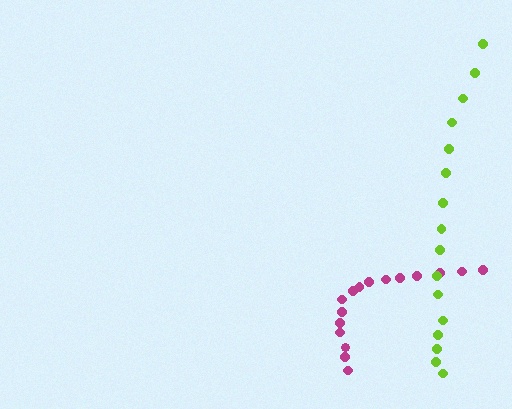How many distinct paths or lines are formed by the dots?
There are 2 distinct paths.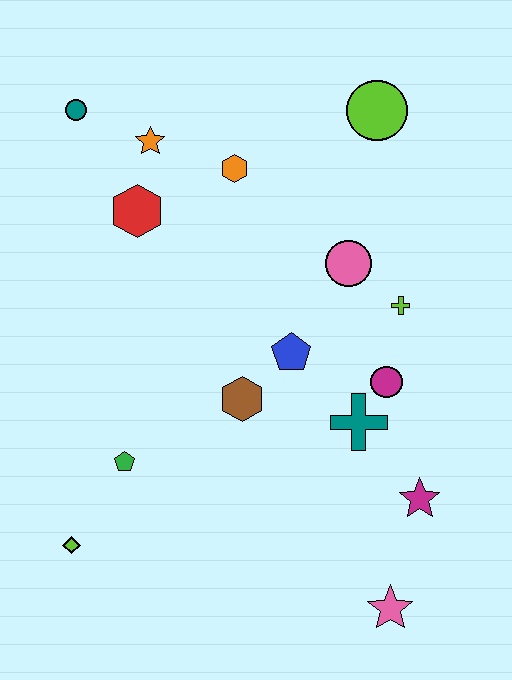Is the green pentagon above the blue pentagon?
No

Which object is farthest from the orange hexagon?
The pink star is farthest from the orange hexagon.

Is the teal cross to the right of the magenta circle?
No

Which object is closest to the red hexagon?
The orange star is closest to the red hexagon.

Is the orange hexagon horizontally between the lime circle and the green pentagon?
Yes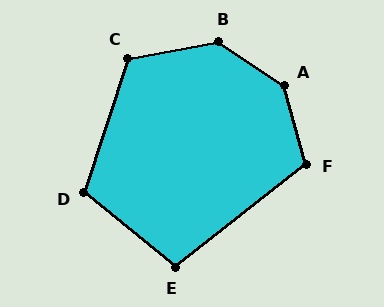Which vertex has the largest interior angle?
A, at approximately 139 degrees.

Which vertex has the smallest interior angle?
E, at approximately 103 degrees.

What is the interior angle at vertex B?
Approximately 136 degrees (obtuse).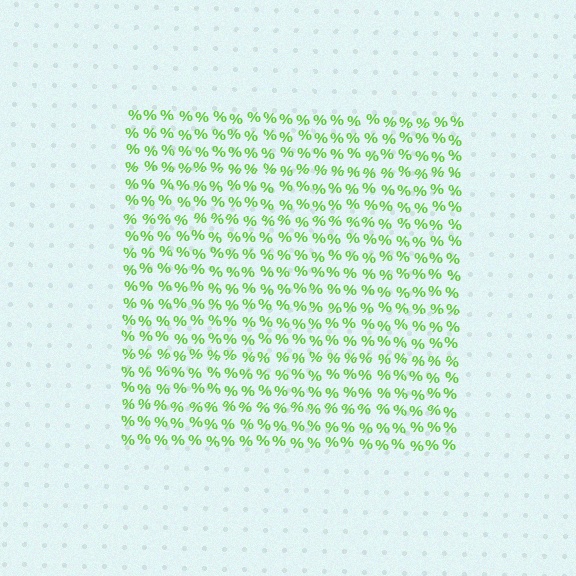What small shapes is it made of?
It is made of small percent signs.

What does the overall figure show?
The overall figure shows a square.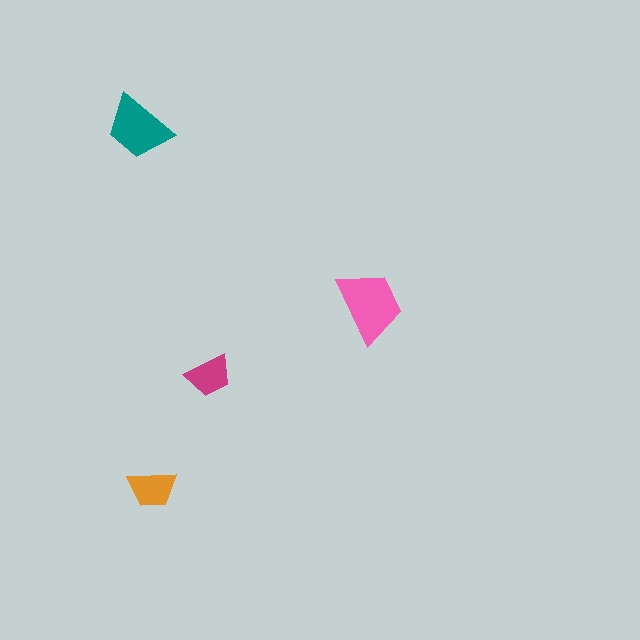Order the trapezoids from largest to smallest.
the pink one, the teal one, the orange one, the magenta one.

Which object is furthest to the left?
The teal trapezoid is leftmost.